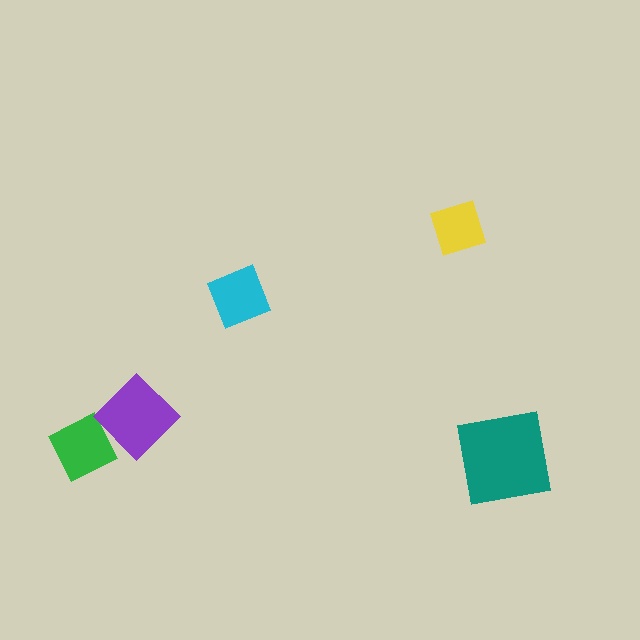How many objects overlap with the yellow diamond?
0 objects overlap with the yellow diamond.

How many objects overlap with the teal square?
0 objects overlap with the teal square.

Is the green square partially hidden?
Yes, it is partially covered by another shape.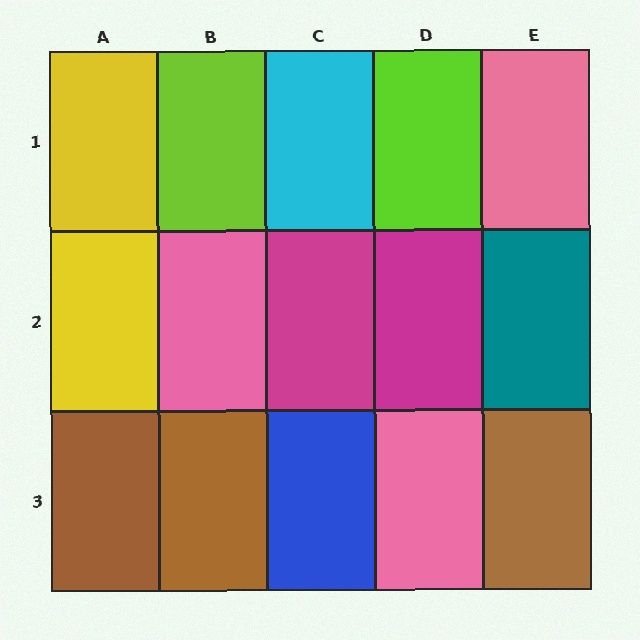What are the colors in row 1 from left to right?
Yellow, lime, cyan, lime, pink.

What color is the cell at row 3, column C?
Blue.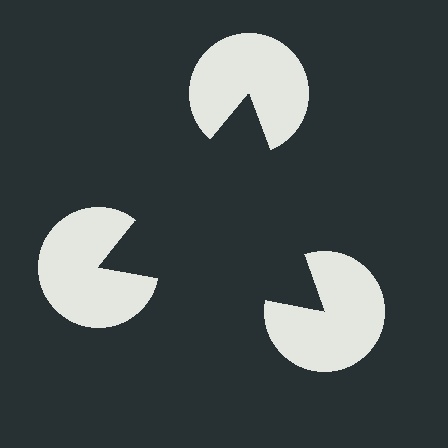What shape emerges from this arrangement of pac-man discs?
An illusory triangle — its edges are inferred from the aligned wedge cuts in the pac-man discs, not physically drawn.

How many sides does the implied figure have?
3 sides.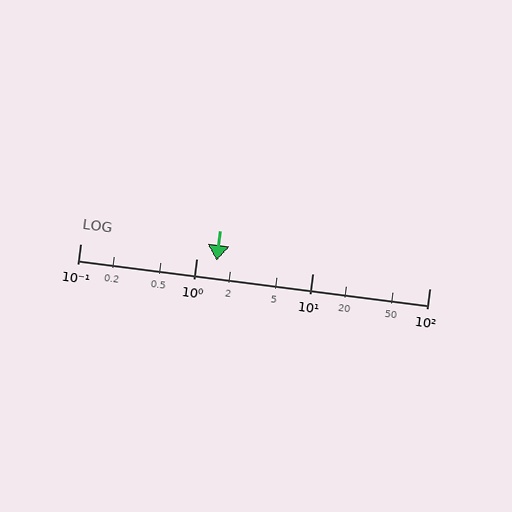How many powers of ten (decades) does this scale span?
The scale spans 3 decades, from 0.1 to 100.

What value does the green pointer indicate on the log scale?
The pointer indicates approximately 1.5.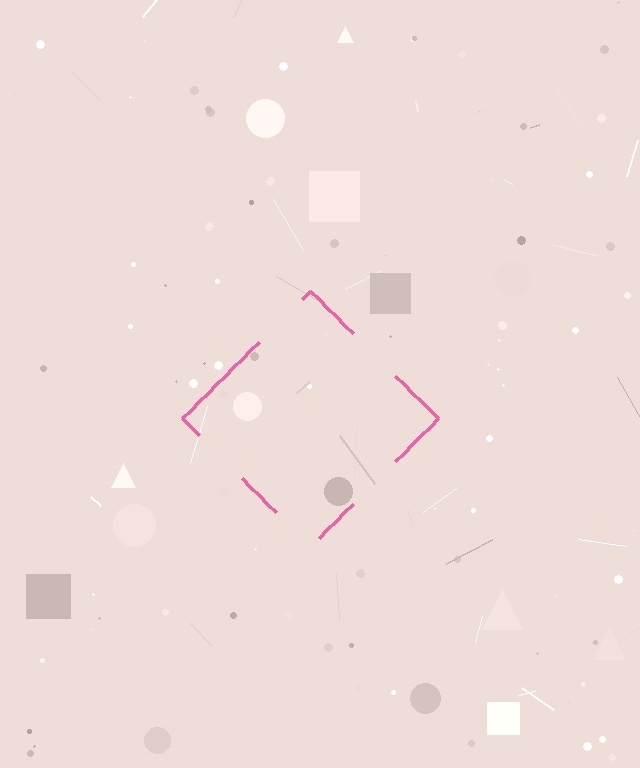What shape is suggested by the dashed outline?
The dashed outline suggests a diamond.